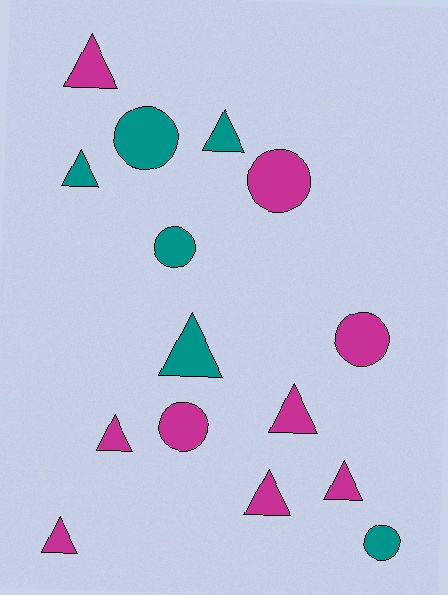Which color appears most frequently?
Magenta, with 9 objects.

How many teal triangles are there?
There are 3 teal triangles.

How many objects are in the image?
There are 15 objects.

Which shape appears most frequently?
Triangle, with 9 objects.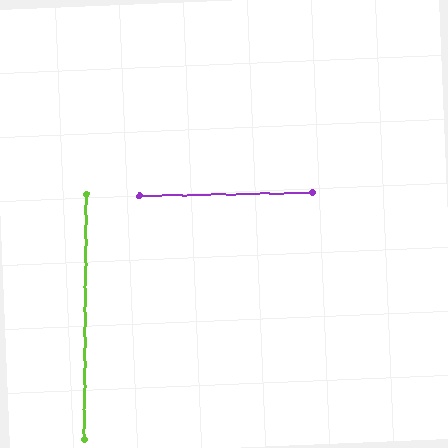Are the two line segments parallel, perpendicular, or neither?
Perpendicular — they meet at approximately 88°.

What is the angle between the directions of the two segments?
Approximately 88 degrees.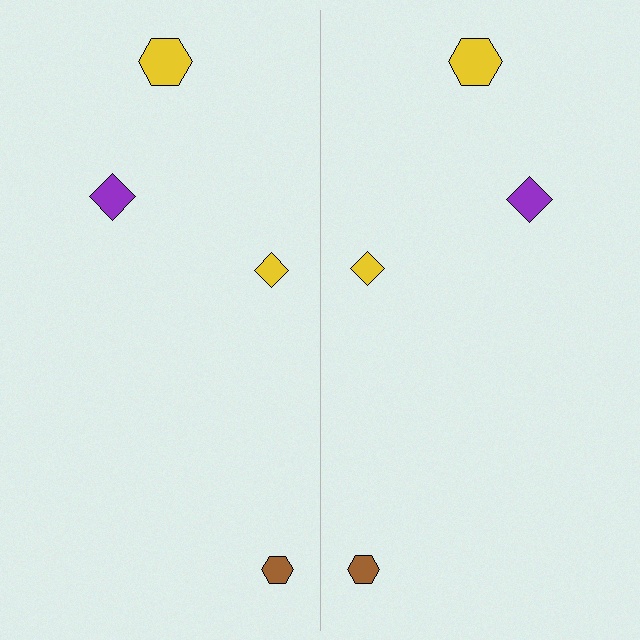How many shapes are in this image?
There are 8 shapes in this image.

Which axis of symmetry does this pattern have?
The pattern has a vertical axis of symmetry running through the center of the image.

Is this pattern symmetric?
Yes, this pattern has bilateral (reflection) symmetry.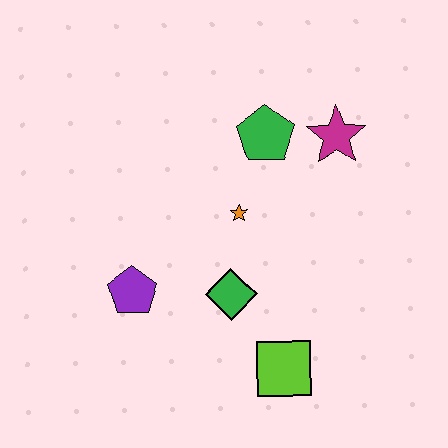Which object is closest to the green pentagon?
The magenta star is closest to the green pentagon.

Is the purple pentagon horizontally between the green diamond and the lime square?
No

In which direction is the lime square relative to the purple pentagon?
The lime square is to the right of the purple pentagon.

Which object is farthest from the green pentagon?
The lime square is farthest from the green pentagon.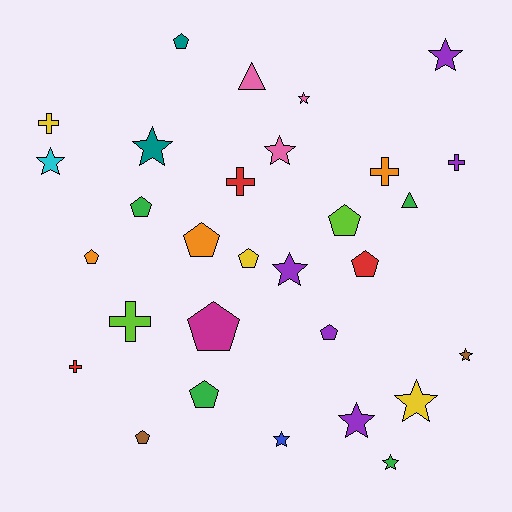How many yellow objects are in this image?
There are 3 yellow objects.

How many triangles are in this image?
There are 2 triangles.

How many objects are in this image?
There are 30 objects.